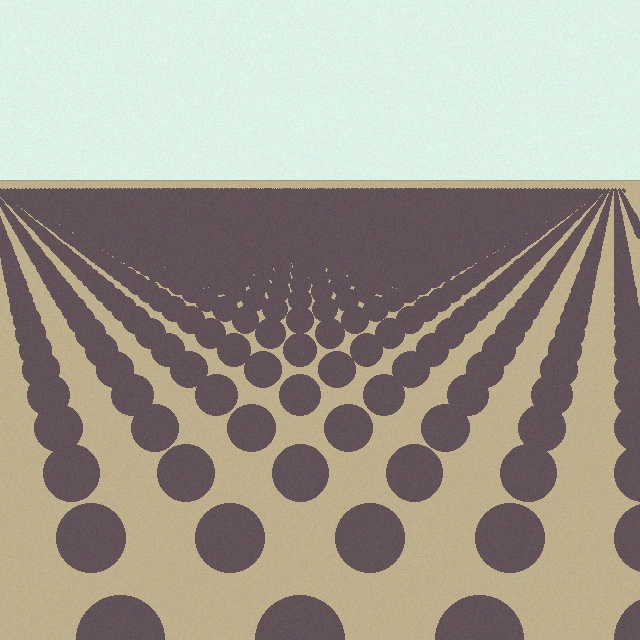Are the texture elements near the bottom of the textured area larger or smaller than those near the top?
Larger. Near the bottom, elements are closer to the viewer and appear at a bigger on-screen size.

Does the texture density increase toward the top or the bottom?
Density increases toward the top.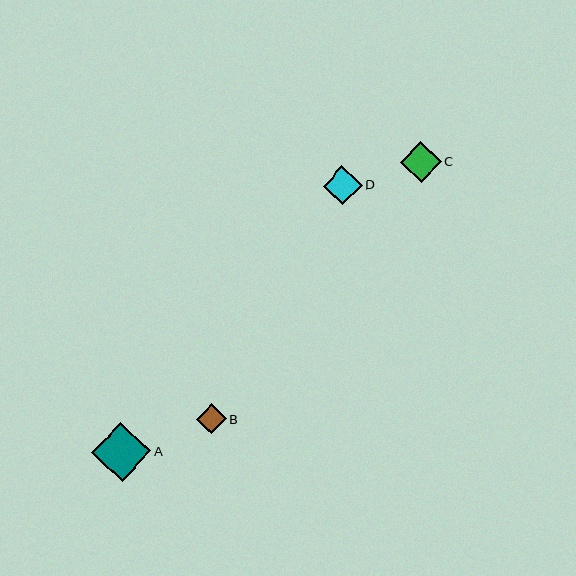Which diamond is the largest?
Diamond A is the largest with a size of approximately 59 pixels.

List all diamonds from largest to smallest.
From largest to smallest: A, C, D, B.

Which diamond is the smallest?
Diamond B is the smallest with a size of approximately 29 pixels.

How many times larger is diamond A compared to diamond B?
Diamond A is approximately 2.0 times the size of diamond B.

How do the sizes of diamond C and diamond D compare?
Diamond C and diamond D are approximately the same size.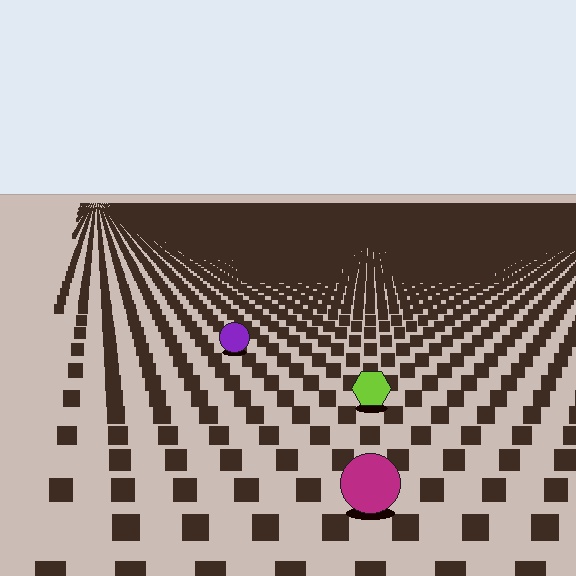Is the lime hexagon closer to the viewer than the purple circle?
Yes. The lime hexagon is closer — you can tell from the texture gradient: the ground texture is coarser near it.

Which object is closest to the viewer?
The magenta circle is closest. The texture marks near it are larger and more spread out.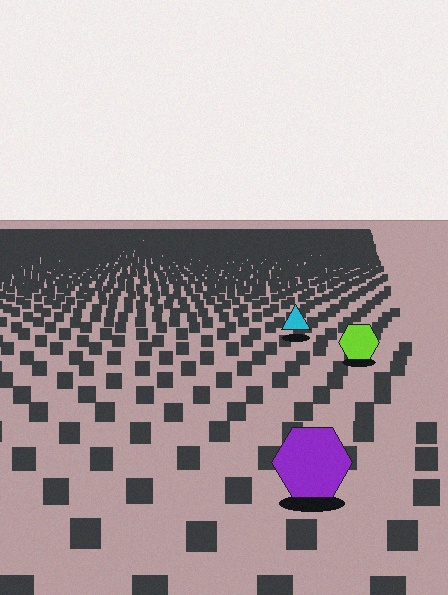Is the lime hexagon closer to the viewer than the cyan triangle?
Yes. The lime hexagon is closer — you can tell from the texture gradient: the ground texture is coarser near it.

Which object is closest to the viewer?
The purple hexagon is closest. The texture marks near it are larger and more spread out.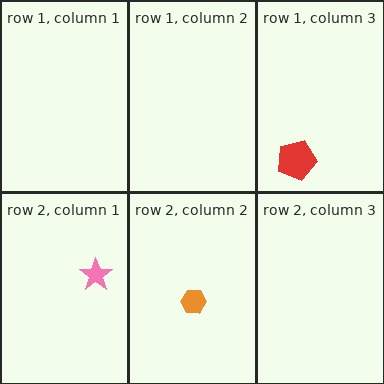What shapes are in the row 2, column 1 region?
The pink star.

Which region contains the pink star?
The row 2, column 1 region.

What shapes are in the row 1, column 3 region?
The red pentagon.